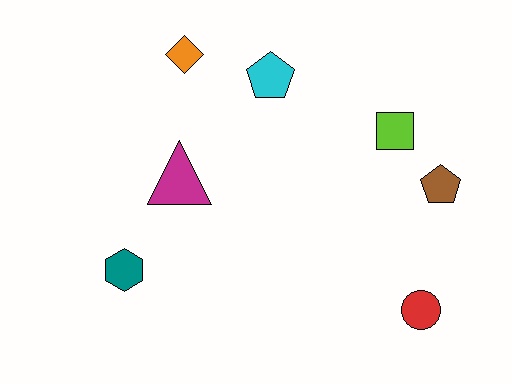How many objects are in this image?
There are 7 objects.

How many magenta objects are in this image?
There is 1 magenta object.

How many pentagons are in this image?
There are 2 pentagons.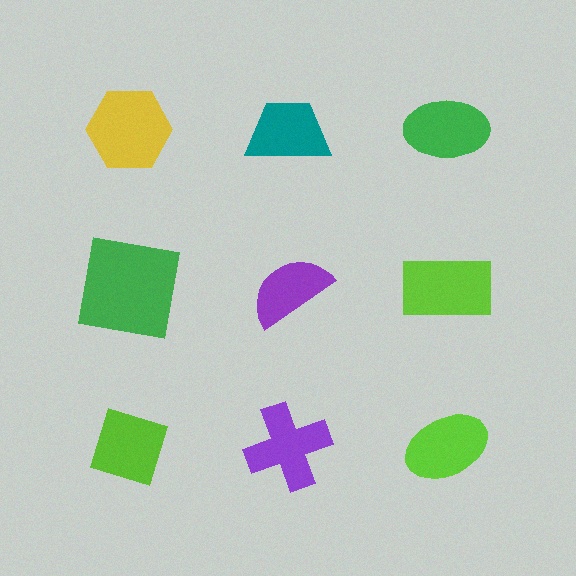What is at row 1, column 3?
A green ellipse.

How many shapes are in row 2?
3 shapes.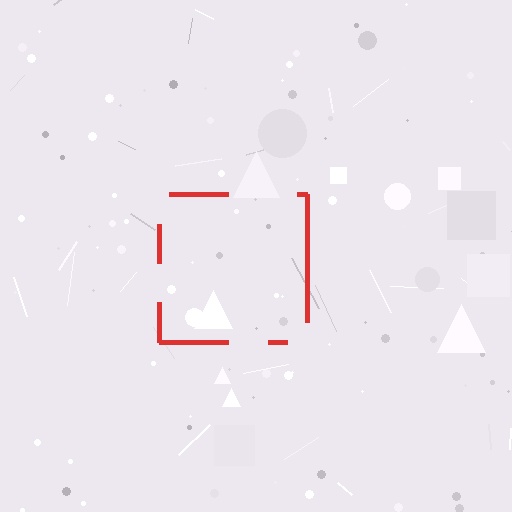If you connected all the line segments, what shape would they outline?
They would outline a square.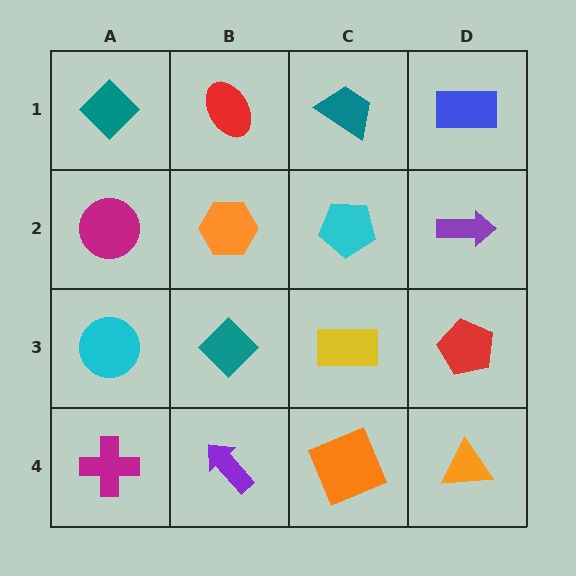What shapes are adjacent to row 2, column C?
A teal trapezoid (row 1, column C), a yellow rectangle (row 3, column C), an orange hexagon (row 2, column B), a purple arrow (row 2, column D).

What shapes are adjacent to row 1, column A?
A magenta circle (row 2, column A), a red ellipse (row 1, column B).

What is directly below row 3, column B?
A purple arrow.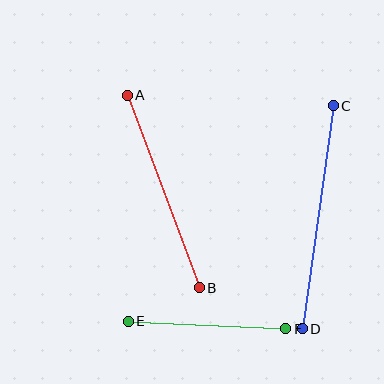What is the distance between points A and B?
The distance is approximately 206 pixels.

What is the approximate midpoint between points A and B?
The midpoint is at approximately (163, 192) pixels.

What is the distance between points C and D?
The distance is approximately 226 pixels.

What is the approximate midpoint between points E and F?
The midpoint is at approximately (207, 325) pixels.